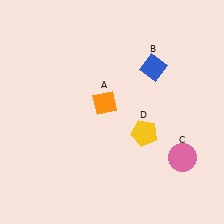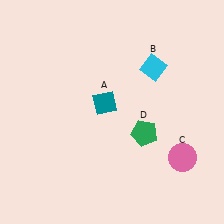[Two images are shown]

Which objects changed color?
A changed from orange to teal. B changed from blue to cyan. D changed from yellow to green.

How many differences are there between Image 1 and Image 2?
There are 3 differences between the two images.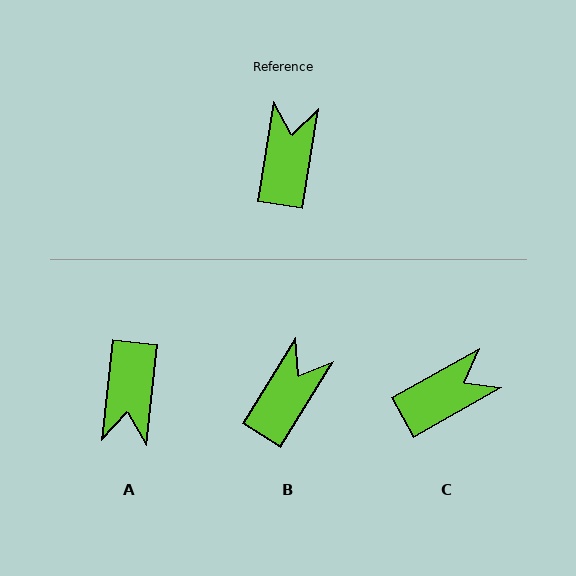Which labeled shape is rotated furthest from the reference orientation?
A, about 177 degrees away.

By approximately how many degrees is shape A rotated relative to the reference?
Approximately 177 degrees clockwise.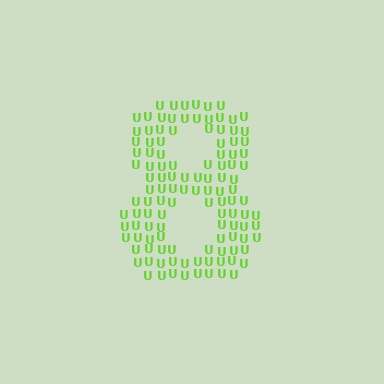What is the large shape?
The large shape is the digit 8.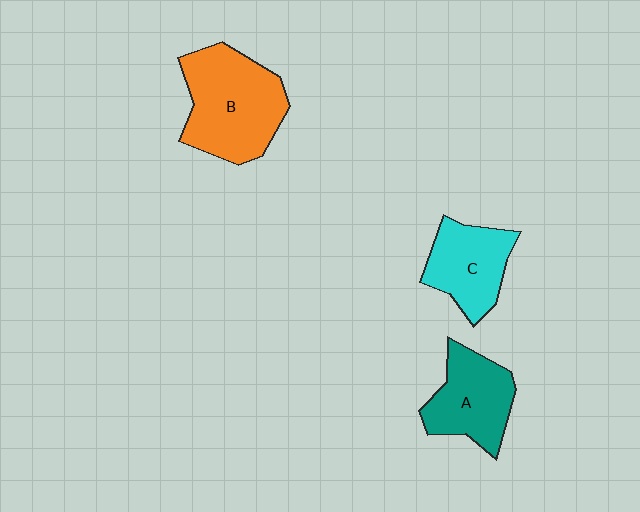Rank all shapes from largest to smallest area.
From largest to smallest: B (orange), A (teal), C (cyan).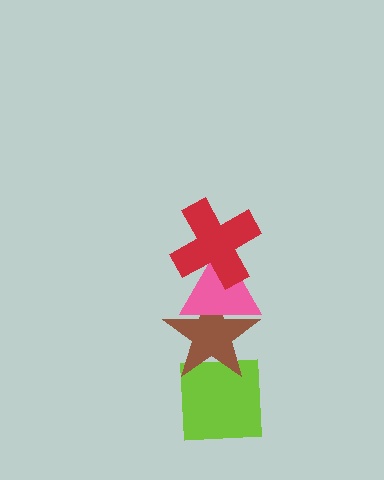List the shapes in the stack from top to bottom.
From top to bottom: the red cross, the pink triangle, the brown star, the lime square.